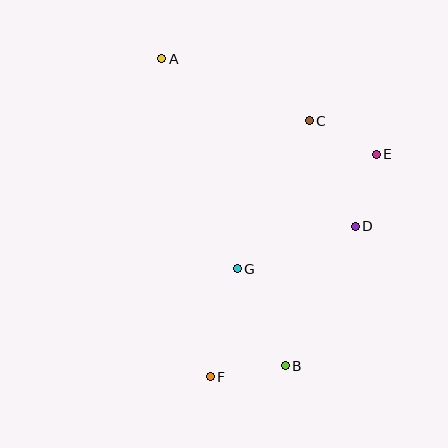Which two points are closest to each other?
Points D and E are closest to each other.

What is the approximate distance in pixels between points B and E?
The distance between B and E is approximately 230 pixels.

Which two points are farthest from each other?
Points A and B are farthest from each other.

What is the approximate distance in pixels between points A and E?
The distance between A and E is approximately 235 pixels.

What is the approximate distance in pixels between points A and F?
The distance between A and F is approximately 322 pixels.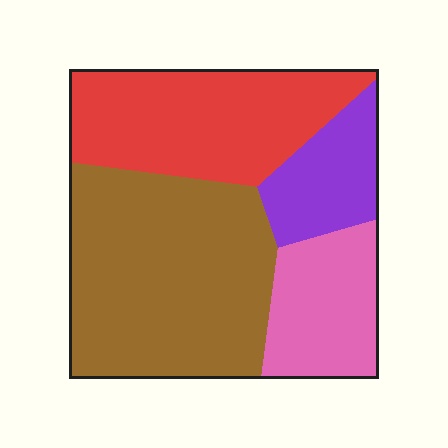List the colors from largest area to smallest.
From largest to smallest: brown, red, pink, purple.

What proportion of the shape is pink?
Pink covers around 15% of the shape.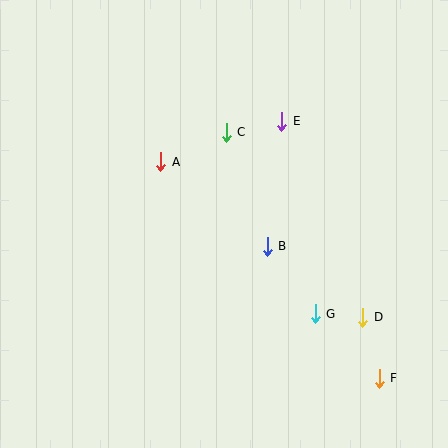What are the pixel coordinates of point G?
Point G is at (315, 314).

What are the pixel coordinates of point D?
Point D is at (363, 317).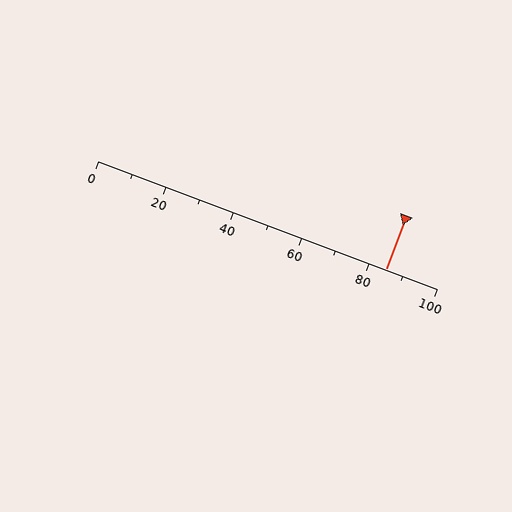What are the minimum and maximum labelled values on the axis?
The axis runs from 0 to 100.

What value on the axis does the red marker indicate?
The marker indicates approximately 85.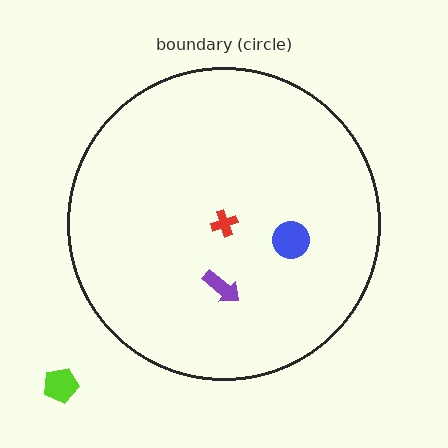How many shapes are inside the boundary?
3 inside, 1 outside.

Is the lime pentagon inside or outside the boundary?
Outside.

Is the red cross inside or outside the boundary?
Inside.